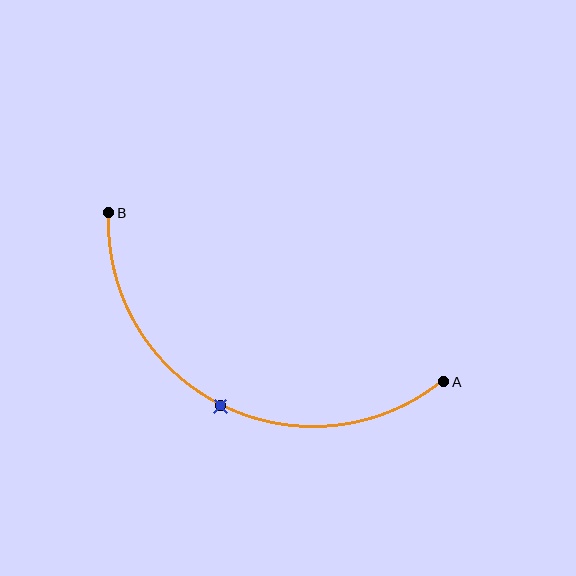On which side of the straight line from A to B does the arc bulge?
The arc bulges below the straight line connecting A and B.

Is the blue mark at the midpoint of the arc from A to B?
Yes. The blue mark lies on the arc at equal arc-length from both A and B — it is the arc midpoint.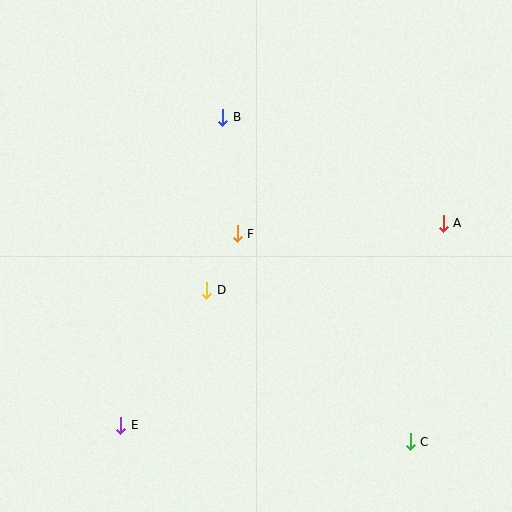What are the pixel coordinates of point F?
Point F is at (237, 234).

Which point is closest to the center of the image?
Point F at (237, 234) is closest to the center.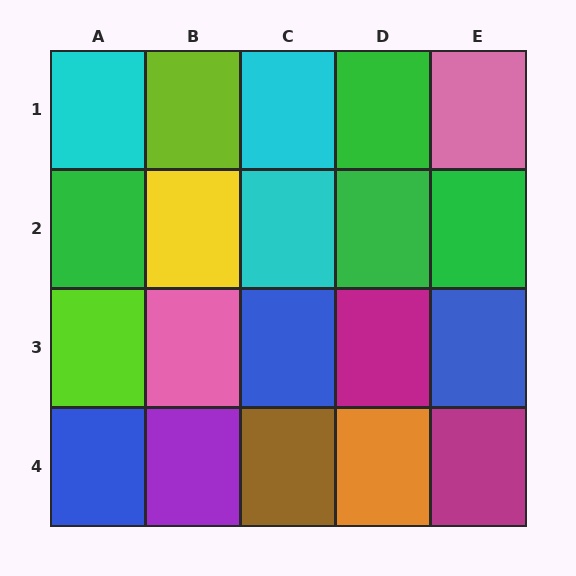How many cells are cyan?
3 cells are cyan.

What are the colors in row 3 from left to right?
Lime, pink, blue, magenta, blue.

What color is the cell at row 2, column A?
Green.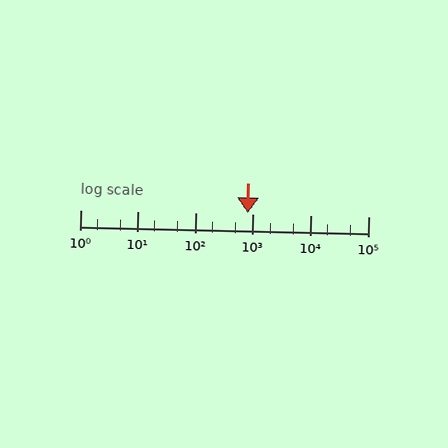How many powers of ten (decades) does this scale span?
The scale spans 5 decades, from 1 to 100000.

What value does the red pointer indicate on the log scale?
The pointer indicates approximately 820.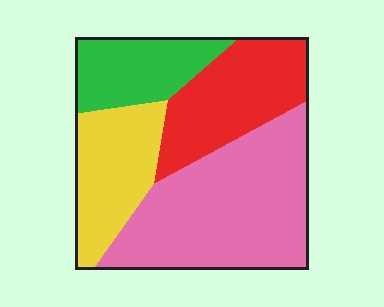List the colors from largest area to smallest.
From largest to smallest: pink, red, yellow, green.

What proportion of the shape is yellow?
Yellow takes up about one fifth (1/5) of the shape.